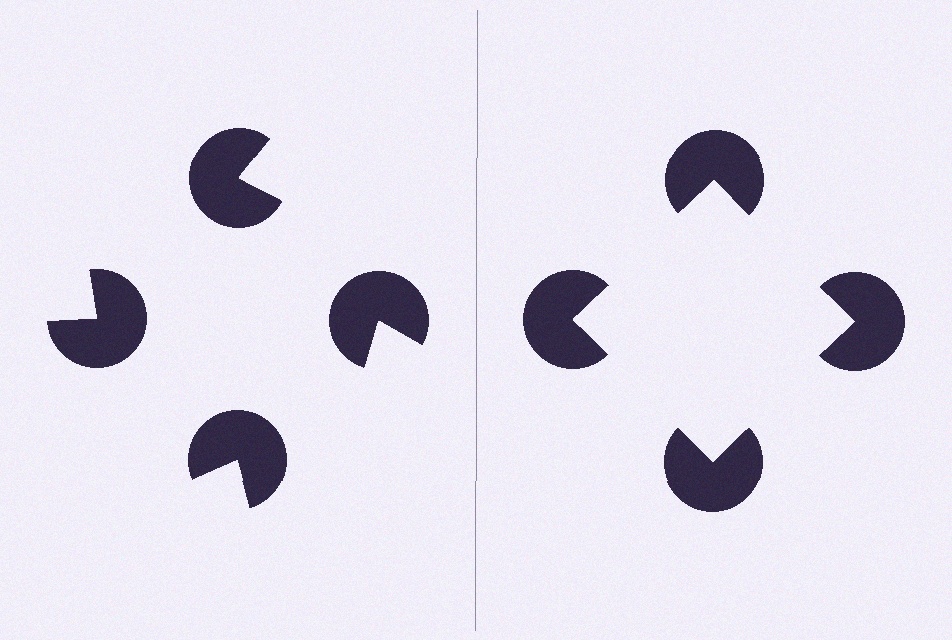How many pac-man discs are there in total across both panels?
8 — 4 on each side.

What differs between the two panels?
The pac-man discs are positioned identically on both sides; only the wedge orientations differ. On the right they align to a square; on the left they are misaligned.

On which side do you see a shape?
An illusory square appears on the right side. On the left side the wedge cuts are rotated, so no coherent shape forms.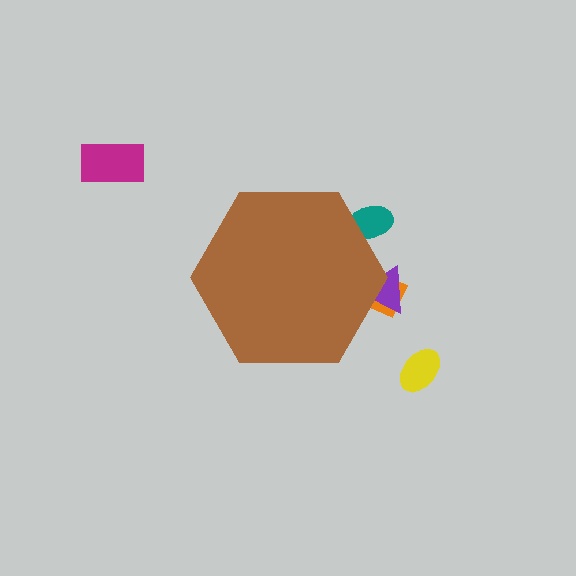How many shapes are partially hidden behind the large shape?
3 shapes are partially hidden.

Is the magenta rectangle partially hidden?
No, the magenta rectangle is fully visible.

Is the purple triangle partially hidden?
Yes, the purple triangle is partially hidden behind the brown hexagon.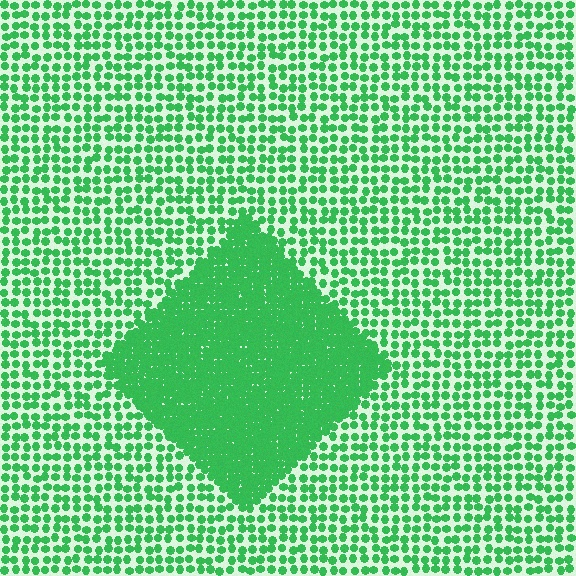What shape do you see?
I see a diamond.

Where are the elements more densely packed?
The elements are more densely packed inside the diamond boundary.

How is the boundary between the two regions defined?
The boundary is defined by a change in element density (approximately 2.6x ratio). All elements are the same color, size, and shape.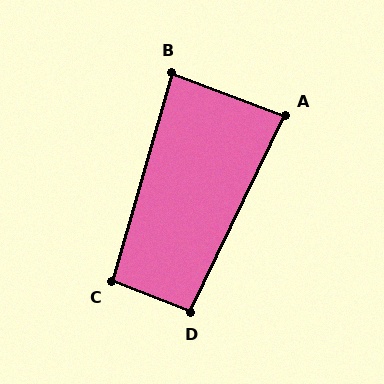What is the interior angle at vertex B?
Approximately 86 degrees (approximately right).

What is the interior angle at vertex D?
Approximately 94 degrees (approximately right).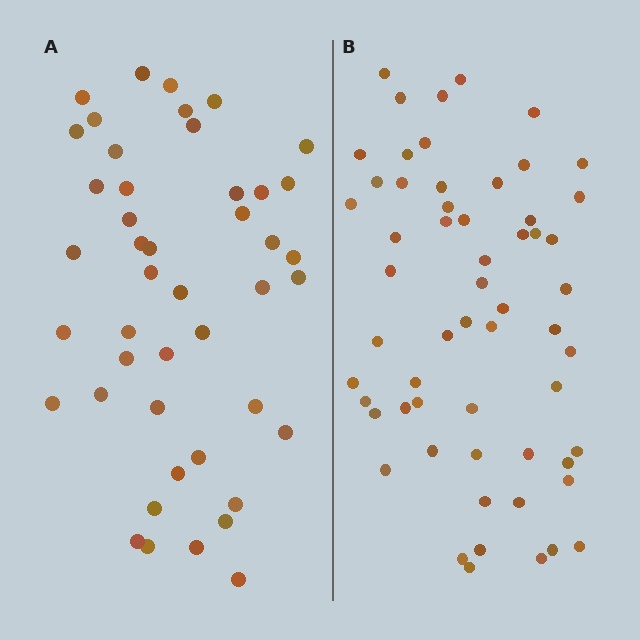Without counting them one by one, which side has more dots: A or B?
Region B (the right region) has more dots.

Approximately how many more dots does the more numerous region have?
Region B has approximately 15 more dots than region A.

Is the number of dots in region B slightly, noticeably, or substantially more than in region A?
Region B has noticeably more, but not dramatically so. The ratio is roughly 1.3 to 1.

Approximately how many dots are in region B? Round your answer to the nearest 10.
About 60 dots. (The exact count is 58, which rounds to 60.)